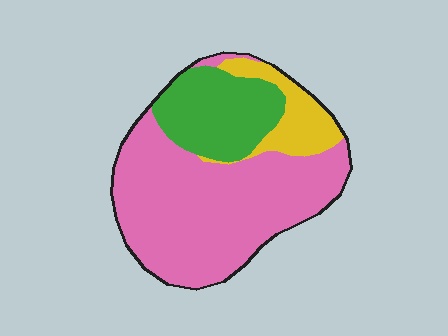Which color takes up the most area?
Pink, at roughly 65%.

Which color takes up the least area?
Yellow, at roughly 15%.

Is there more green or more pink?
Pink.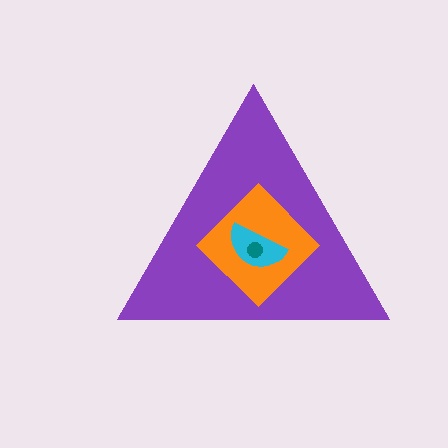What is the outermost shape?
The purple triangle.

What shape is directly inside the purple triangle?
The orange diamond.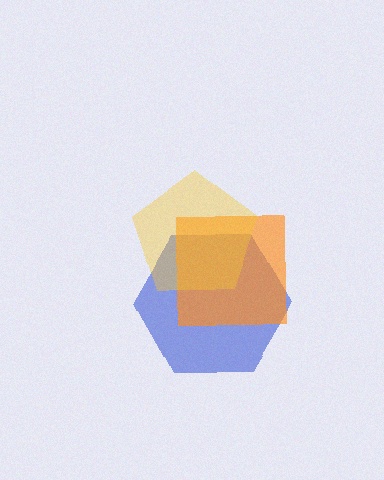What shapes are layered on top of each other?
The layered shapes are: a blue hexagon, an orange square, a yellow pentagon.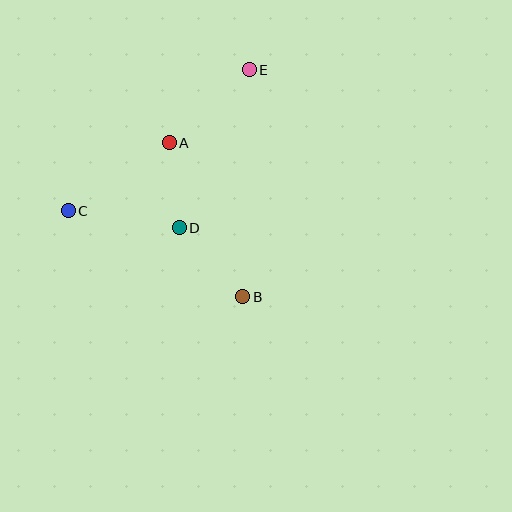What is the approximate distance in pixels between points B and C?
The distance between B and C is approximately 195 pixels.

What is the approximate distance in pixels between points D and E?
The distance between D and E is approximately 173 pixels.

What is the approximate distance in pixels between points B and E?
The distance between B and E is approximately 227 pixels.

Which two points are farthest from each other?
Points C and E are farthest from each other.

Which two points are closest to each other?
Points A and D are closest to each other.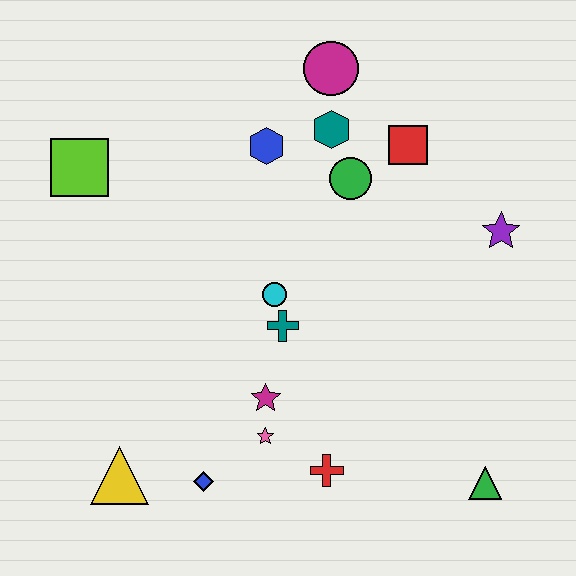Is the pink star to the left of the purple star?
Yes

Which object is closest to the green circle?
The teal hexagon is closest to the green circle.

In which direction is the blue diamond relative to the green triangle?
The blue diamond is to the left of the green triangle.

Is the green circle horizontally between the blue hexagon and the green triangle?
Yes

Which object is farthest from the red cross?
The magenta circle is farthest from the red cross.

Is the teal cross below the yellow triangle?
No